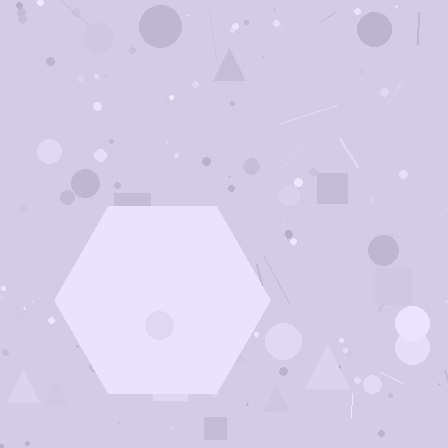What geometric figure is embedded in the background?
A hexagon is embedded in the background.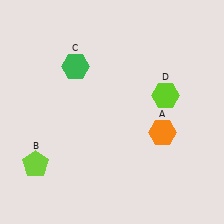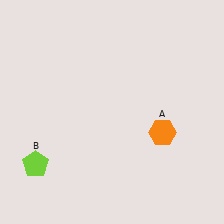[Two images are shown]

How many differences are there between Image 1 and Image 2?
There are 2 differences between the two images.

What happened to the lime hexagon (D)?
The lime hexagon (D) was removed in Image 2. It was in the top-right area of Image 1.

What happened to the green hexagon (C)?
The green hexagon (C) was removed in Image 2. It was in the top-left area of Image 1.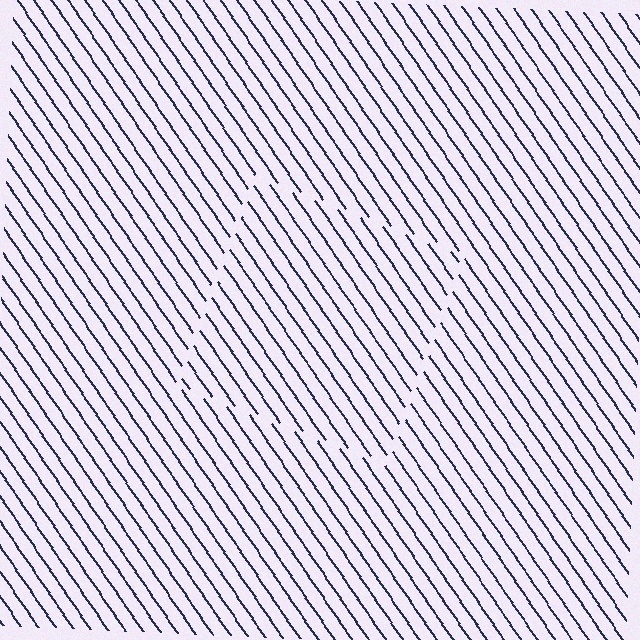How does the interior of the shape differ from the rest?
The interior of the shape contains the same grating, shifted by half a period — the contour is defined by the phase discontinuity where line-ends from the inner and outer gratings abut.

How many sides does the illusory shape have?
4 sides — the line-ends trace a square.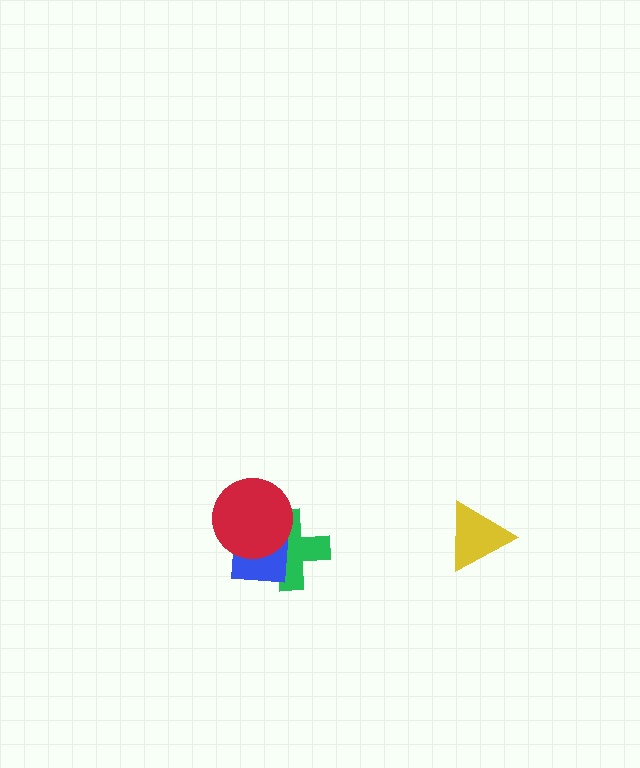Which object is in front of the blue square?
The red circle is in front of the blue square.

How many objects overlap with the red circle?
2 objects overlap with the red circle.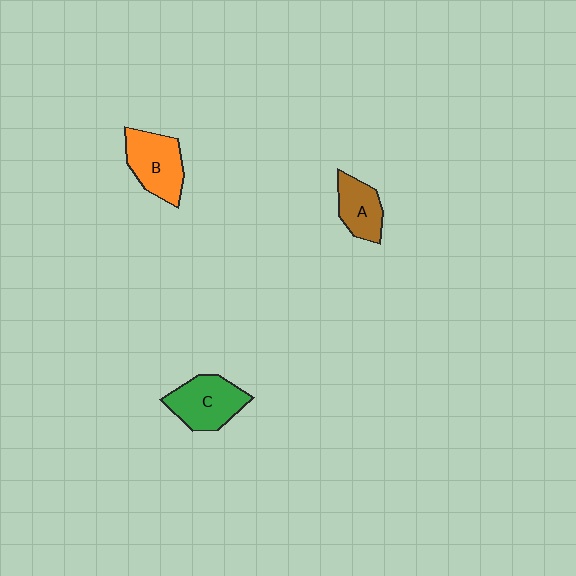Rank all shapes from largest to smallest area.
From largest to smallest: C (green), B (orange), A (brown).